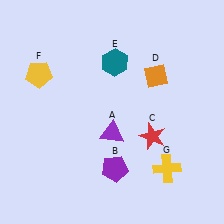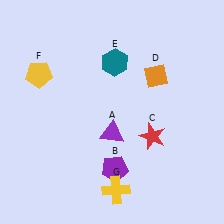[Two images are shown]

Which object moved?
The yellow cross (G) moved left.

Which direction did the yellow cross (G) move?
The yellow cross (G) moved left.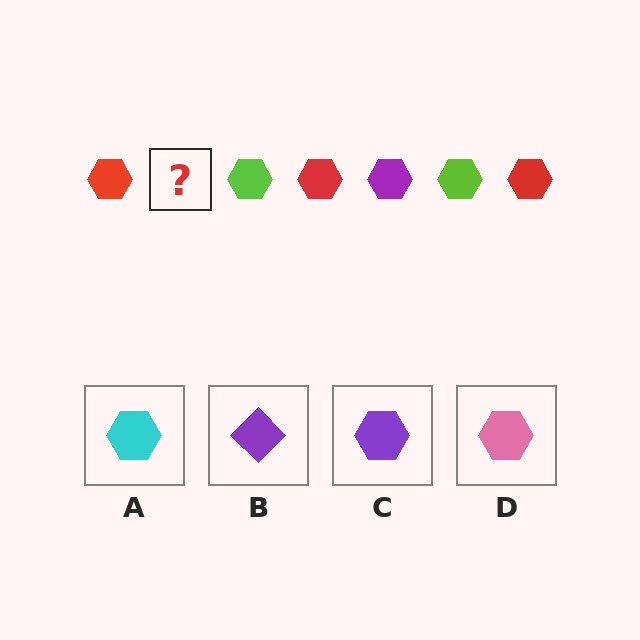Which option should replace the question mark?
Option C.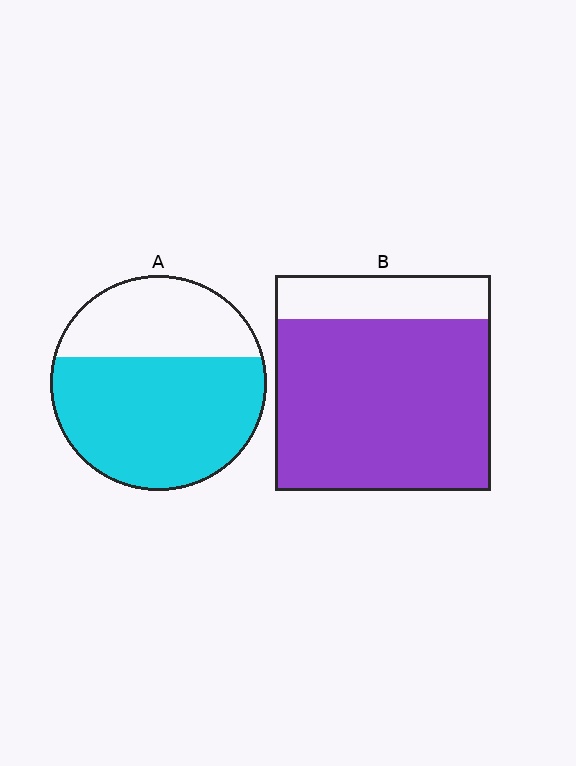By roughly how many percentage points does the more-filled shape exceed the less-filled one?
By roughly 15 percentage points (B over A).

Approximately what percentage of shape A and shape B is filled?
A is approximately 65% and B is approximately 80%.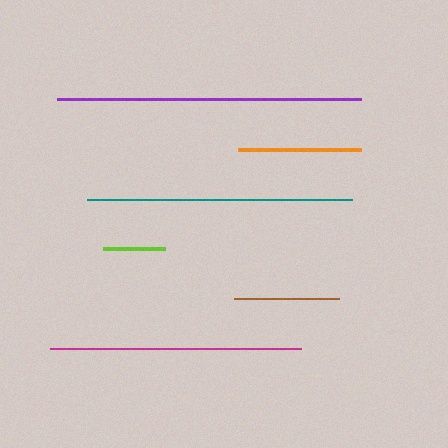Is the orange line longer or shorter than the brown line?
The orange line is longer than the brown line.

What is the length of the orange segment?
The orange segment is approximately 123 pixels long.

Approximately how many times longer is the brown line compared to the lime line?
The brown line is approximately 1.7 times the length of the lime line.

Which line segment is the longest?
The purple line is the longest at approximately 304 pixels.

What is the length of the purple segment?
The purple segment is approximately 304 pixels long.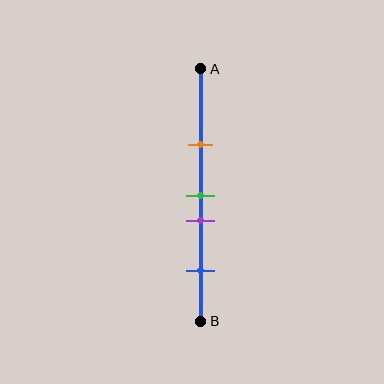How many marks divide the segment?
There are 4 marks dividing the segment.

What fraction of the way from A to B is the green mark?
The green mark is approximately 50% (0.5) of the way from A to B.